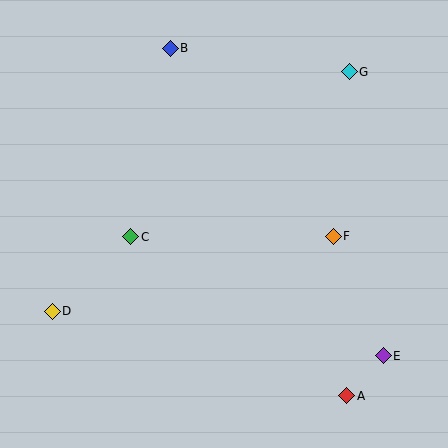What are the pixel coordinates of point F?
Point F is at (333, 236).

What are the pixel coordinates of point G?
Point G is at (349, 72).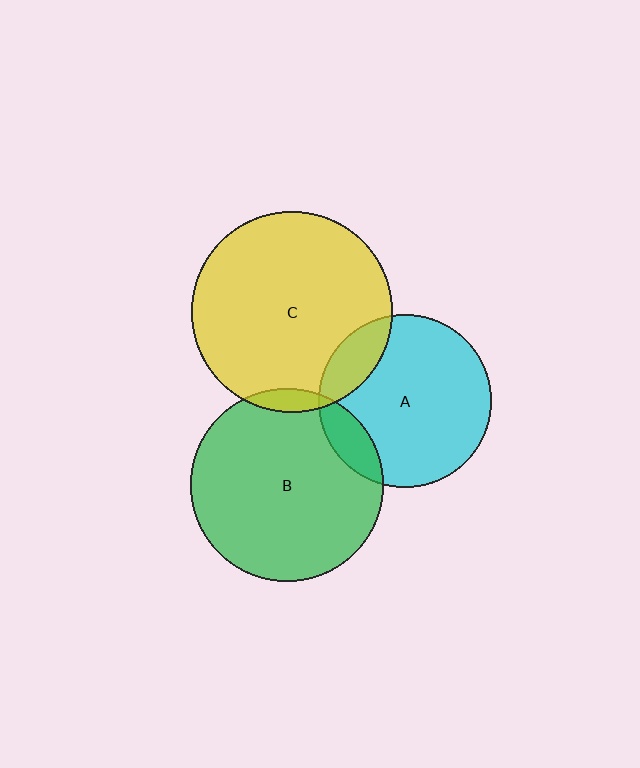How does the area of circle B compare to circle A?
Approximately 1.3 times.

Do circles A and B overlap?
Yes.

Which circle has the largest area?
Circle C (yellow).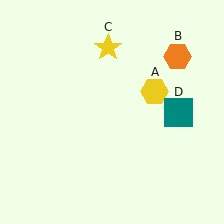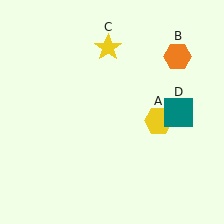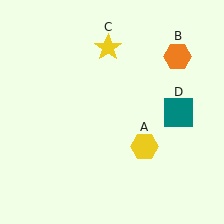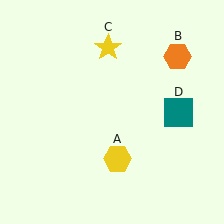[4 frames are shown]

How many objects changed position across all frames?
1 object changed position: yellow hexagon (object A).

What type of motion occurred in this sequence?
The yellow hexagon (object A) rotated clockwise around the center of the scene.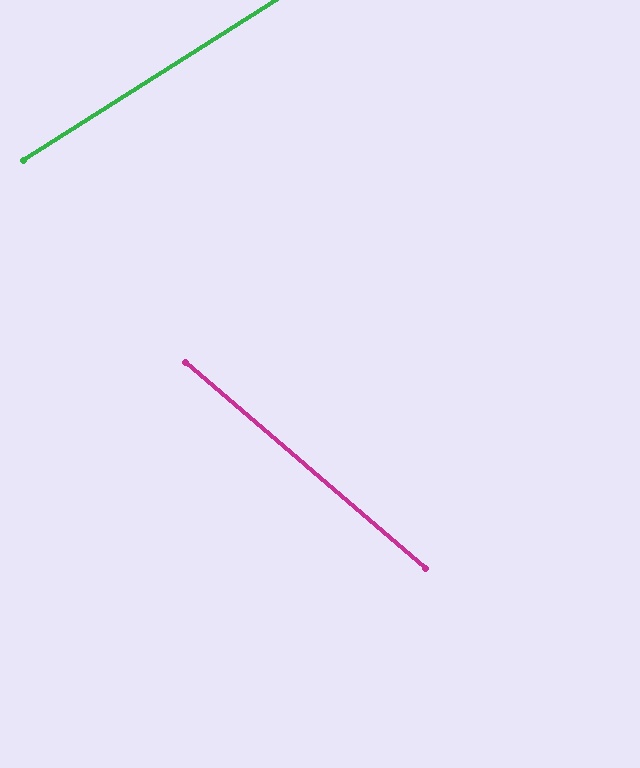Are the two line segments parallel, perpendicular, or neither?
Neither parallel nor perpendicular — they differ by about 73°.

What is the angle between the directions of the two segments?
Approximately 73 degrees.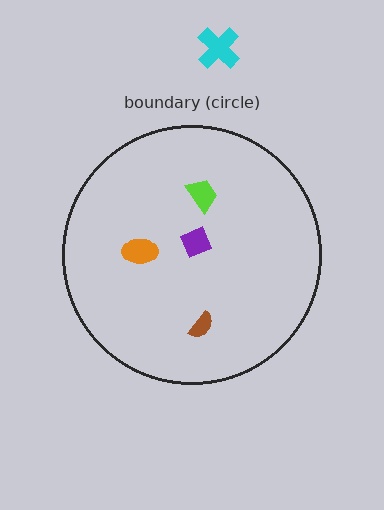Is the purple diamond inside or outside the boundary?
Inside.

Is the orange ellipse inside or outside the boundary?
Inside.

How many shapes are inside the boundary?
4 inside, 1 outside.